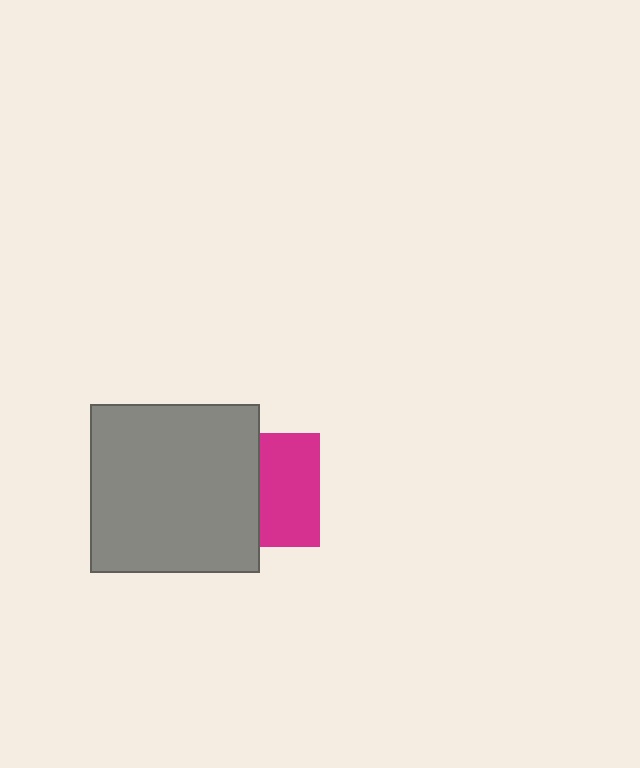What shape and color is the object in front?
The object in front is a gray square.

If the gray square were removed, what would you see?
You would see the complete magenta square.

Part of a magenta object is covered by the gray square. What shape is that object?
It is a square.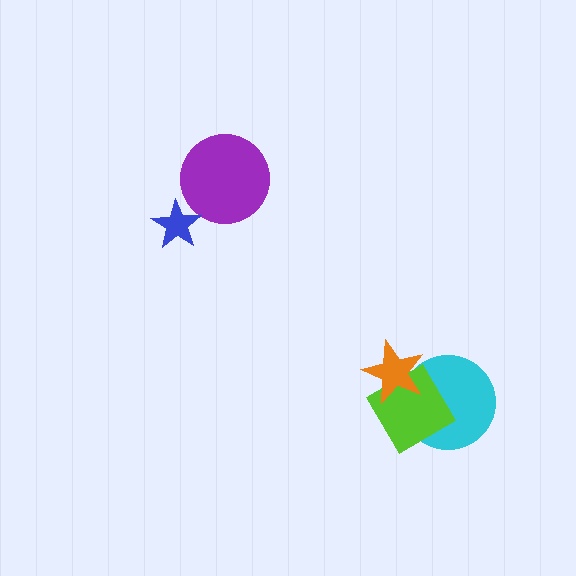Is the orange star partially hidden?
No, no other shape covers it.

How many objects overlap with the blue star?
0 objects overlap with the blue star.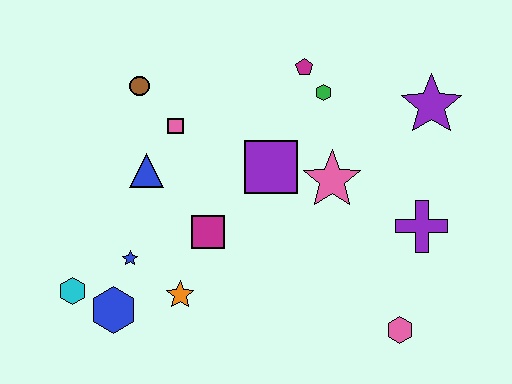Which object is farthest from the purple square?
The cyan hexagon is farthest from the purple square.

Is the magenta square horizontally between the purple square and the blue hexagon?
Yes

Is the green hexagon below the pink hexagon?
No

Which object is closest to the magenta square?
The orange star is closest to the magenta square.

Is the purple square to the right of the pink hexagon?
No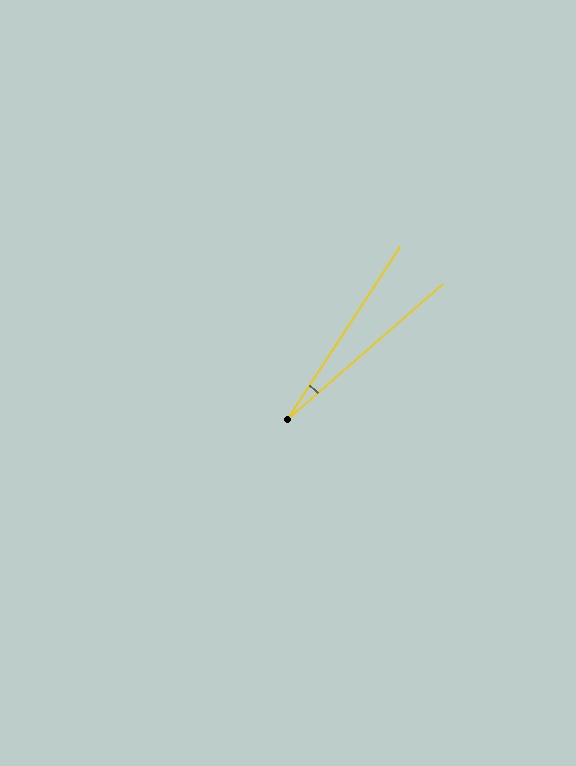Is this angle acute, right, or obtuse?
It is acute.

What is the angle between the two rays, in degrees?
Approximately 16 degrees.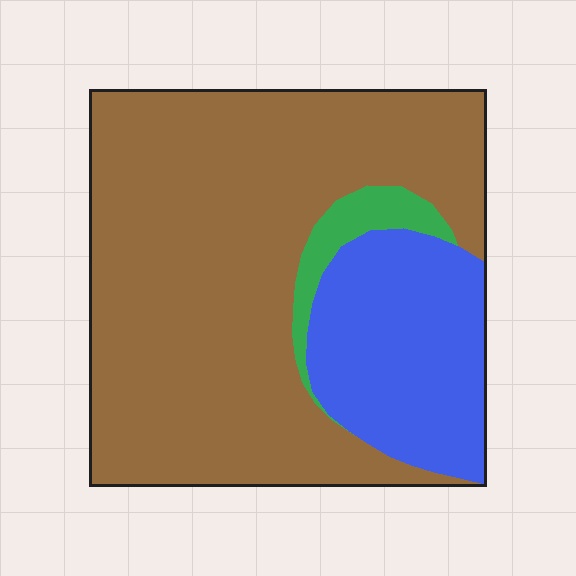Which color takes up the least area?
Green, at roughly 5%.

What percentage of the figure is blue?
Blue takes up about one quarter (1/4) of the figure.